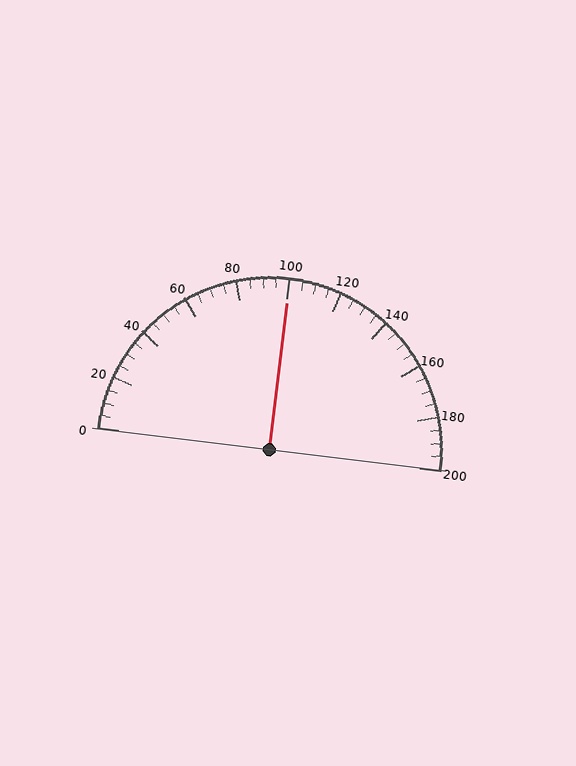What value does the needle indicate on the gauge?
The needle indicates approximately 100.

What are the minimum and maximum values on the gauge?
The gauge ranges from 0 to 200.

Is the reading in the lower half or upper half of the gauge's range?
The reading is in the upper half of the range (0 to 200).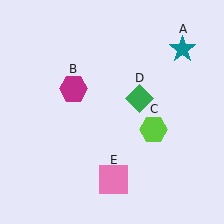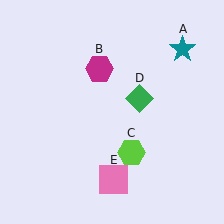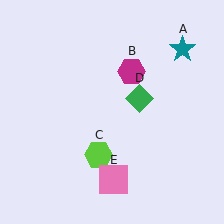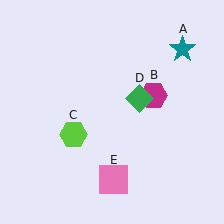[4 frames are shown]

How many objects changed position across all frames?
2 objects changed position: magenta hexagon (object B), lime hexagon (object C).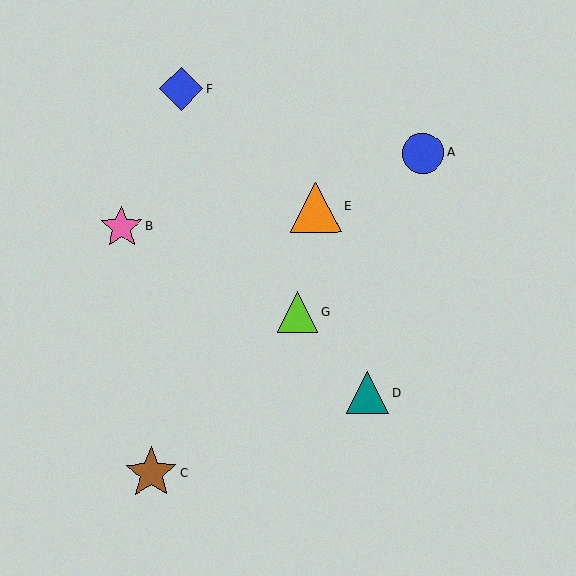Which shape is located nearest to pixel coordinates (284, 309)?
The lime triangle (labeled G) at (298, 312) is nearest to that location.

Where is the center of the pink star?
The center of the pink star is at (122, 227).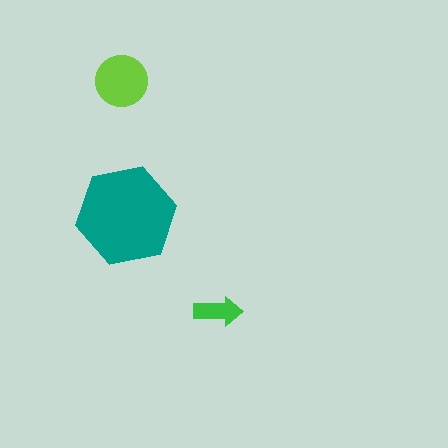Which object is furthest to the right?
The green arrow is rightmost.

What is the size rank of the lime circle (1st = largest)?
2nd.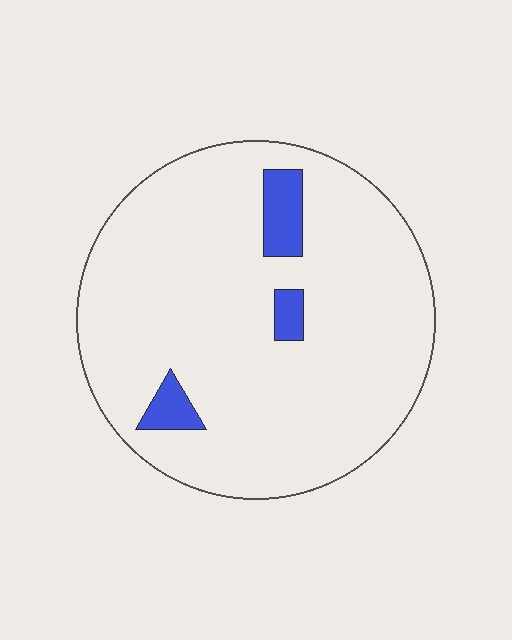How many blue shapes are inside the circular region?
3.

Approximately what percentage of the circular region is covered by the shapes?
Approximately 5%.